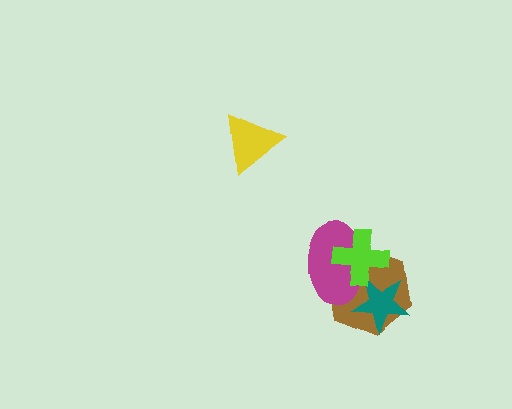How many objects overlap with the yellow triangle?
0 objects overlap with the yellow triangle.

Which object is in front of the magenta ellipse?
The lime cross is in front of the magenta ellipse.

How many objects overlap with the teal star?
3 objects overlap with the teal star.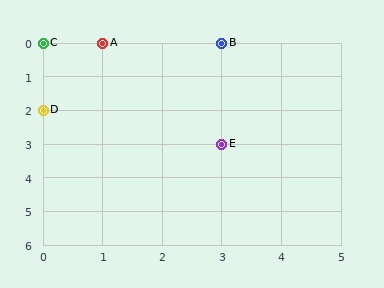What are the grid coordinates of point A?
Point A is at grid coordinates (1, 0).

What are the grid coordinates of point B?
Point B is at grid coordinates (3, 0).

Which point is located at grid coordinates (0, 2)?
Point D is at (0, 2).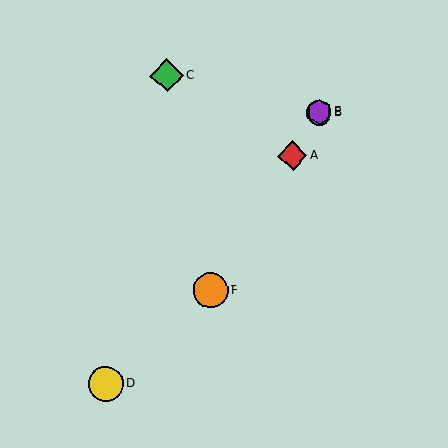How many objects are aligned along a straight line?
4 objects (A, B, E, F) are aligned along a straight line.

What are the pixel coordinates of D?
Object D is at (106, 384).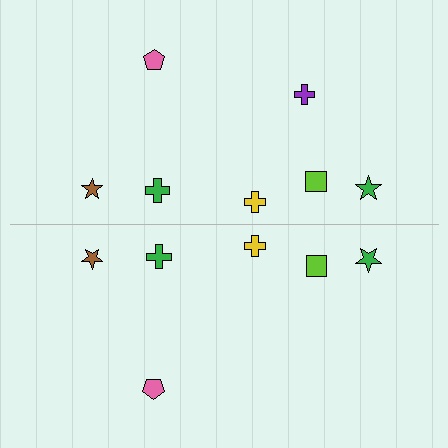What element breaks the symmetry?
A purple cross is missing from the bottom side.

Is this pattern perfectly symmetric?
No, the pattern is not perfectly symmetric. A purple cross is missing from the bottom side.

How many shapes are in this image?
There are 13 shapes in this image.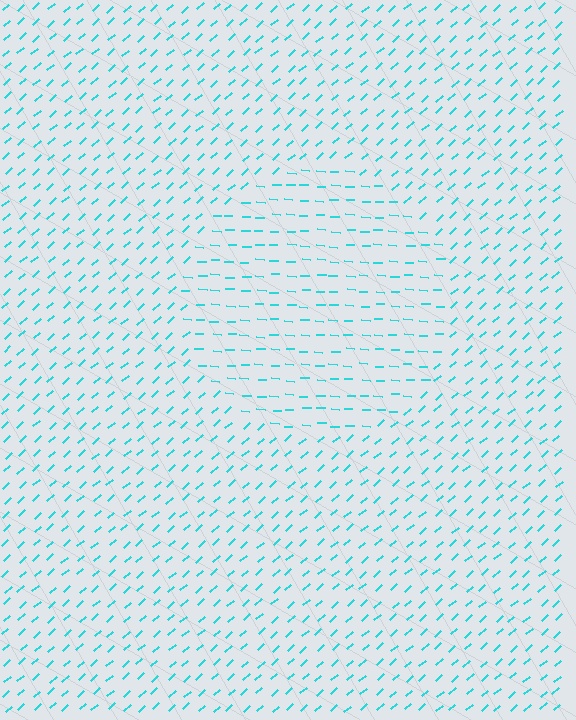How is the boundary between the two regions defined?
The boundary is defined purely by a change in line orientation (approximately 45 degrees difference). All lines are the same color and thickness.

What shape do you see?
I see a circle.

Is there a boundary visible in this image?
Yes, there is a texture boundary formed by a change in line orientation.